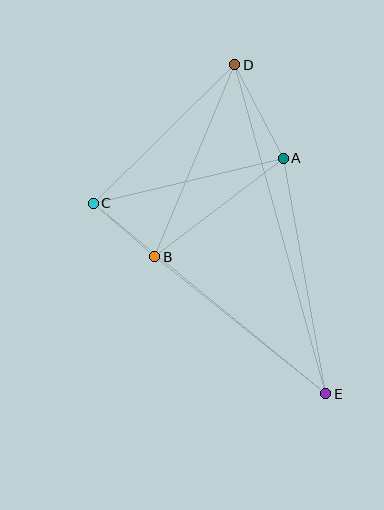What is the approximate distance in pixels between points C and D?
The distance between C and D is approximately 198 pixels.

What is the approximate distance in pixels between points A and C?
The distance between A and C is approximately 195 pixels.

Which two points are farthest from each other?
Points D and E are farthest from each other.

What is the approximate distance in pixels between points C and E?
The distance between C and E is approximately 300 pixels.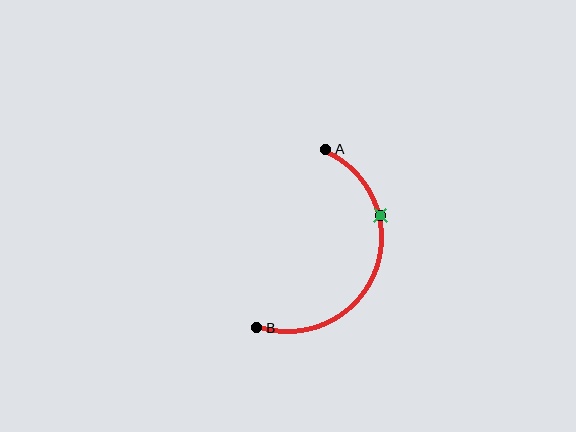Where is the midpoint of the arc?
The arc midpoint is the point on the curve farthest from the straight line joining A and B. It sits to the right of that line.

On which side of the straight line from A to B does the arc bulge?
The arc bulges to the right of the straight line connecting A and B.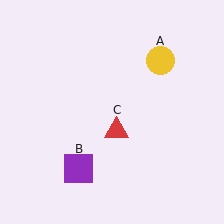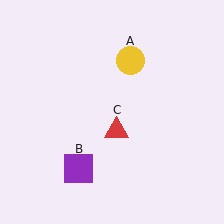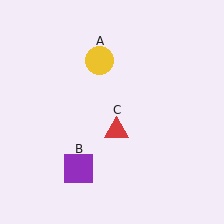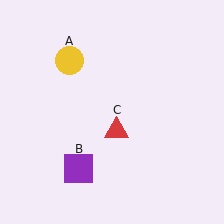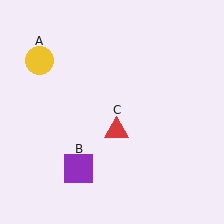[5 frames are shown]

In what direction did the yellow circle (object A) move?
The yellow circle (object A) moved left.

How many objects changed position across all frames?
1 object changed position: yellow circle (object A).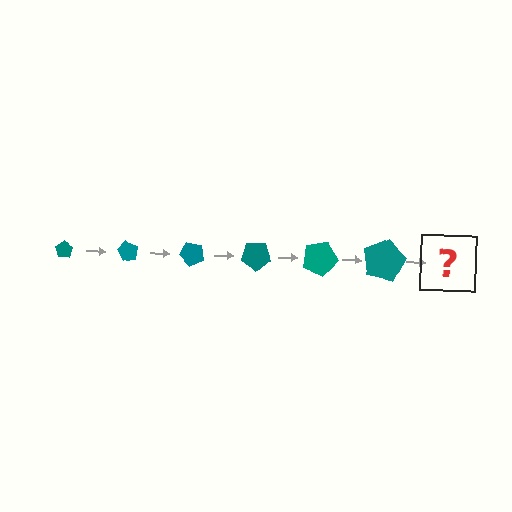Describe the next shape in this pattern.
It should be a pentagon, larger than the previous one and rotated 360 degrees from the start.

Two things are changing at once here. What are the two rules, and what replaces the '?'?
The two rules are that the pentagon grows larger each step and it rotates 60 degrees each step. The '?' should be a pentagon, larger than the previous one and rotated 360 degrees from the start.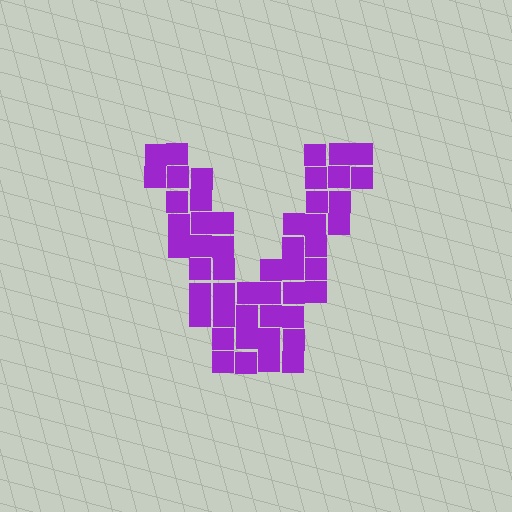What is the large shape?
The large shape is the letter V.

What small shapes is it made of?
It is made of small squares.